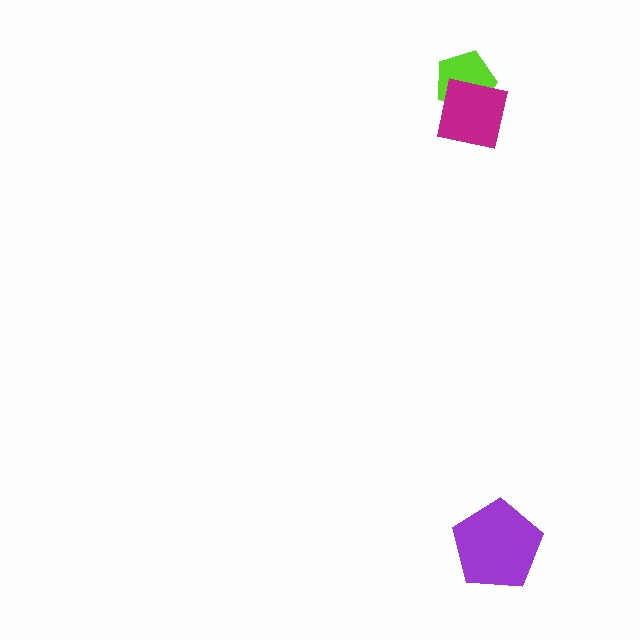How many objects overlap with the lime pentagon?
1 object overlaps with the lime pentagon.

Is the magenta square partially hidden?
No, no other shape covers it.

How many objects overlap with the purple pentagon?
0 objects overlap with the purple pentagon.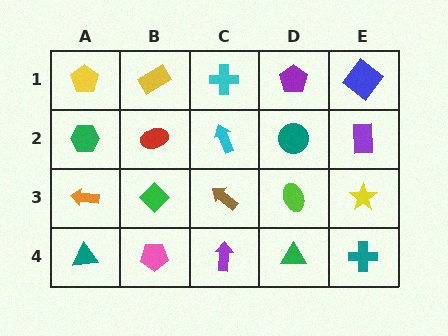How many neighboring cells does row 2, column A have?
3.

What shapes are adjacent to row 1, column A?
A green hexagon (row 2, column A), a yellow rectangle (row 1, column B).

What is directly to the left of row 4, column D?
A purple arrow.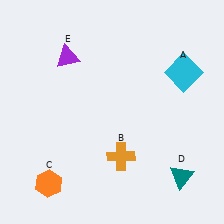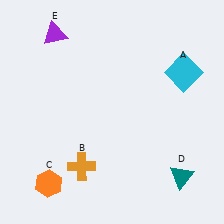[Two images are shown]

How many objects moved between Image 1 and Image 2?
2 objects moved between the two images.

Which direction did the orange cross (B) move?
The orange cross (B) moved left.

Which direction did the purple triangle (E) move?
The purple triangle (E) moved up.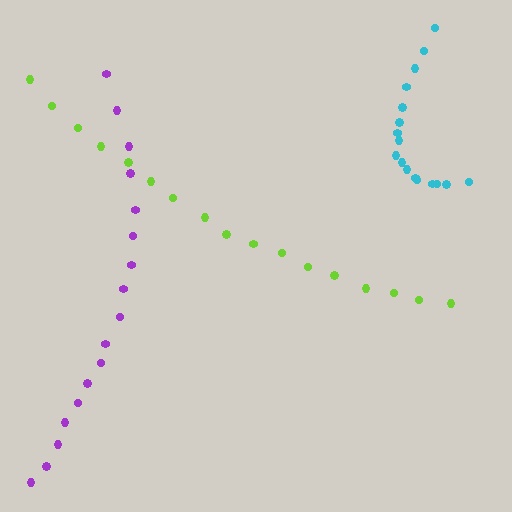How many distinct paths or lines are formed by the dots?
There are 3 distinct paths.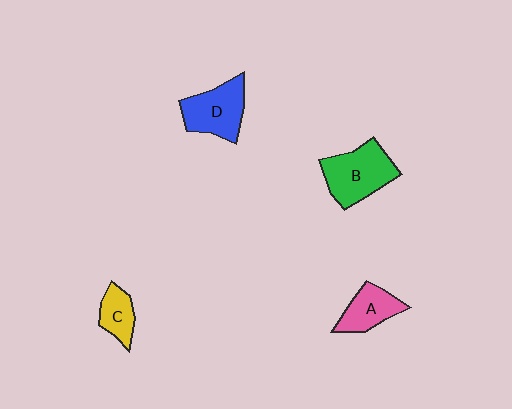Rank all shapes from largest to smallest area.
From largest to smallest: B (green), D (blue), A (pink), C (yellow).